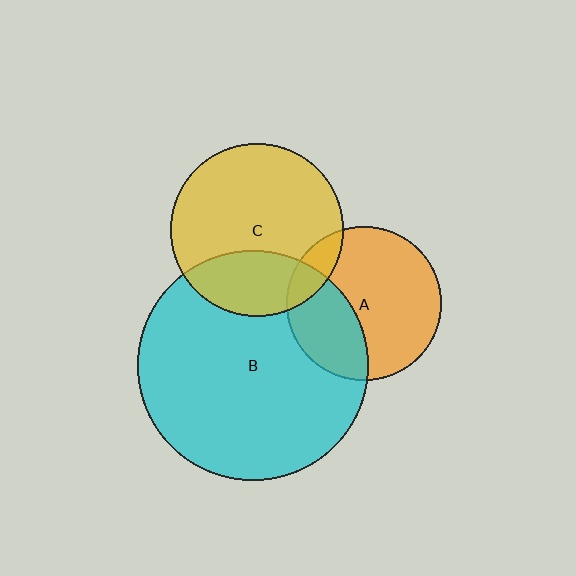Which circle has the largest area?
Circle B (cyan).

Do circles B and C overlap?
Yes.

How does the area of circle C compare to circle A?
Approximately 1.2 times.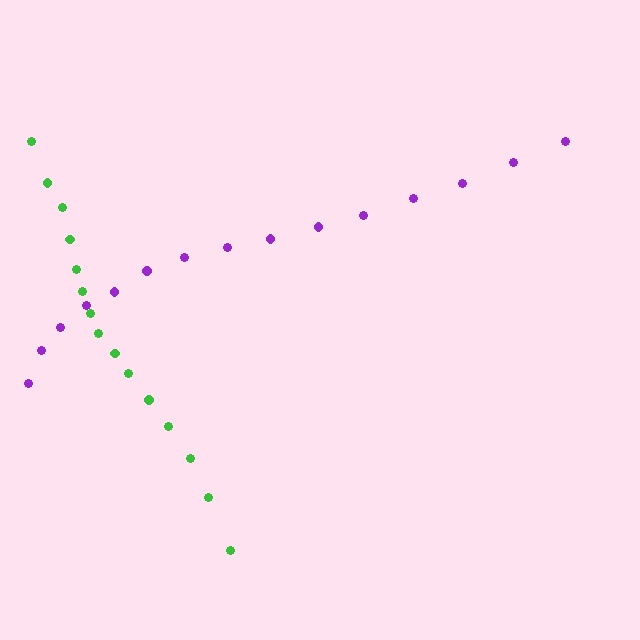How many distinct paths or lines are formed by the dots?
There are 2 distinct paths.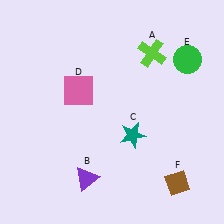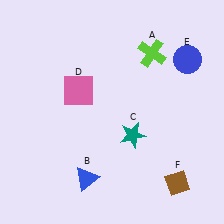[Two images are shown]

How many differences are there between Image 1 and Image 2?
There are 2 differences between the two images.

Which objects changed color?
B changed from purple to blue. E changed from green to blue.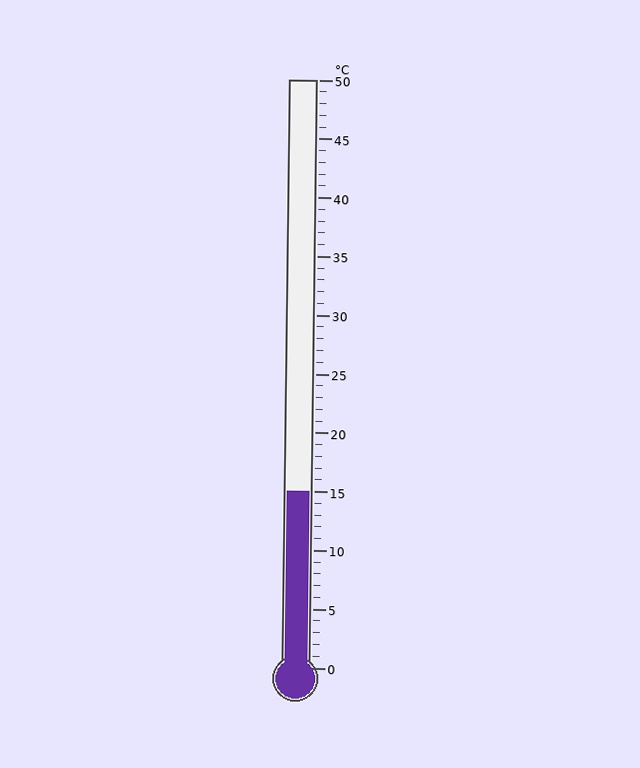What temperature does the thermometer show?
The thermometer shows approximately 15°C.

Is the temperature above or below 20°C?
The temperature is below 20°C.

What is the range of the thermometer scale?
The thermometer scale ranges from 0°C to 50°C.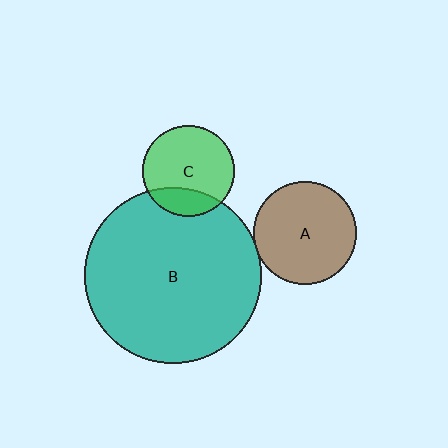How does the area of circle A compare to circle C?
Approximately 1.3 times.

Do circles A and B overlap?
Yes.